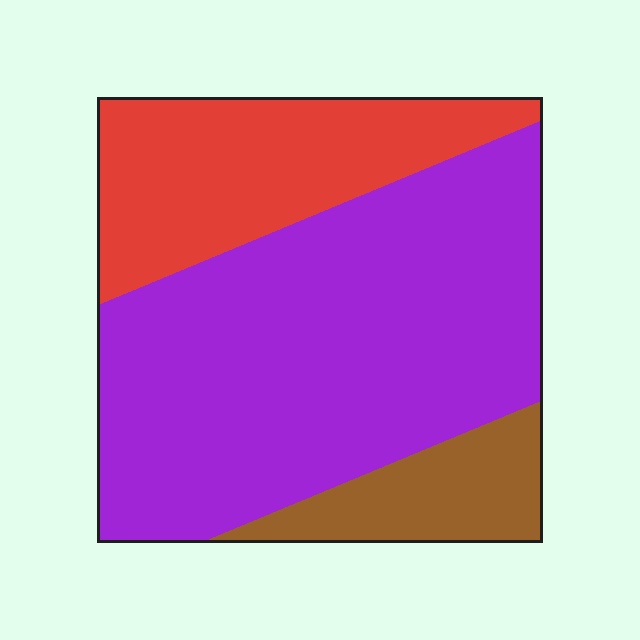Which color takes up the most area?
Purple, at roughly 60%.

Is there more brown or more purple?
Purple.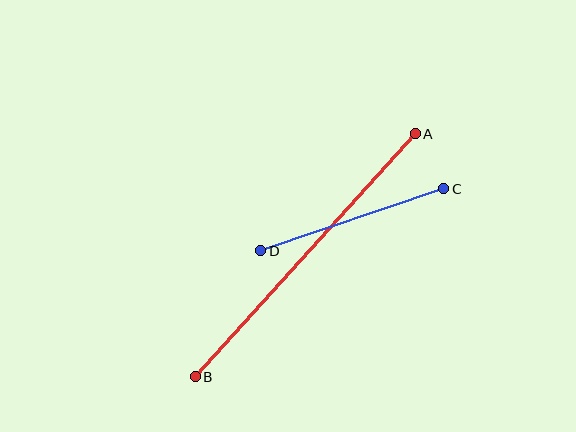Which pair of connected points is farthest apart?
Points A and B are farthest apart.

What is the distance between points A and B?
The distance is approximately 328 pixels.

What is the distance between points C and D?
The distance is approximately 193 pixels.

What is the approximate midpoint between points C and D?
The midpoint is at approximately (352, 220) pixels.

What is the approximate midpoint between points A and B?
The midpoint is at approximately (305, 255) pixels.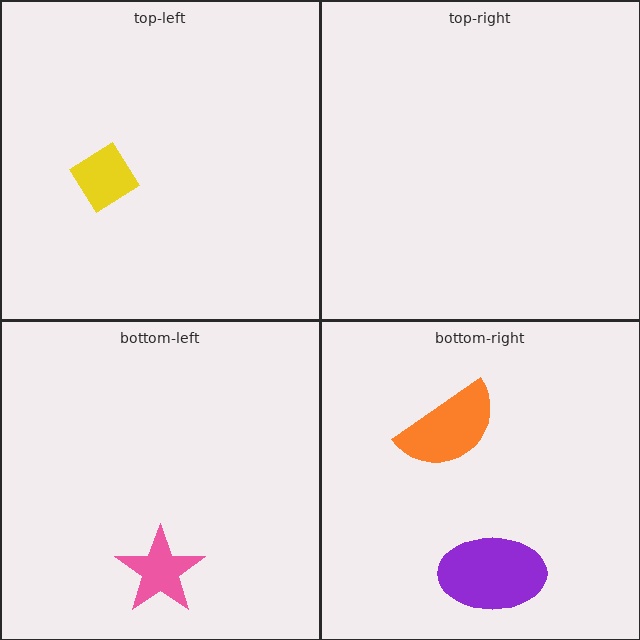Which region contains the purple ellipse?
The bottom-right region.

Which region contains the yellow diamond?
The top-left region.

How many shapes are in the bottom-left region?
1.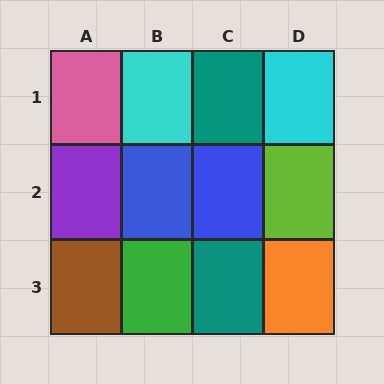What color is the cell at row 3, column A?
Brown.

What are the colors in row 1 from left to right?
Pink, cyan, teal, cyan.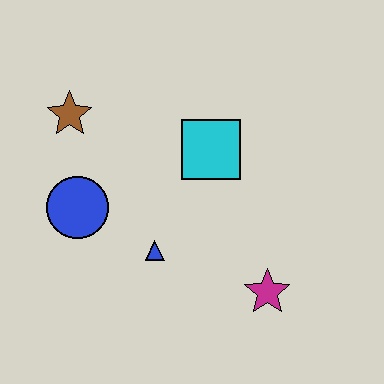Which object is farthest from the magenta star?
The brown star is farthest from the magenta star.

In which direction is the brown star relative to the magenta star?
The brown star is to the left of the magenta star.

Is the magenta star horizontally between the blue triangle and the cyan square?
No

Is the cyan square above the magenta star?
Yes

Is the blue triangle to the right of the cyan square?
No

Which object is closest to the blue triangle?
The blue circle is closest to the blue triangle.